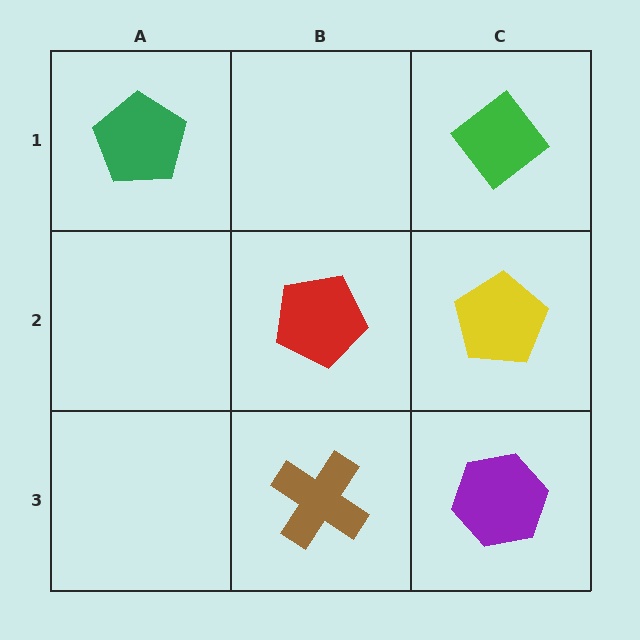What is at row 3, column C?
A purple hexagon.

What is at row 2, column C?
A yellow pentagon.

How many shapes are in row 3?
2 shapes.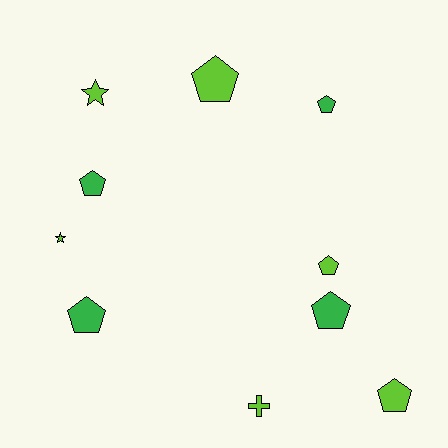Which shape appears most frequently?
Pentagon, with 7 objects.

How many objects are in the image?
There are 10 objects.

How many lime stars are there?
There are 2 lime stars.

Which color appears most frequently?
Lime, with 6 objects.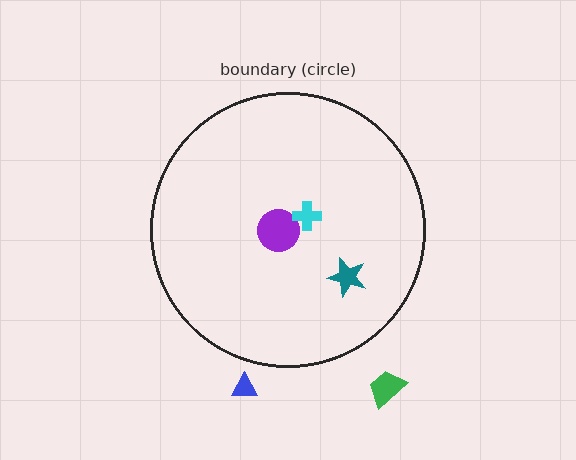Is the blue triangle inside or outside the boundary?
Outside.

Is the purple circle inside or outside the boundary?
Inside.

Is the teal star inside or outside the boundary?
Inside.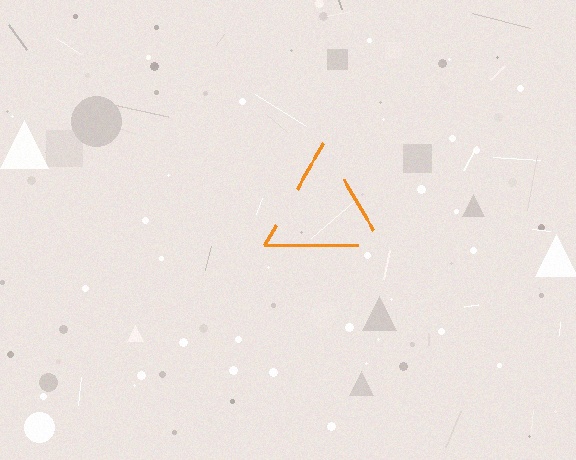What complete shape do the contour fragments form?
The contour fragments form a triangle.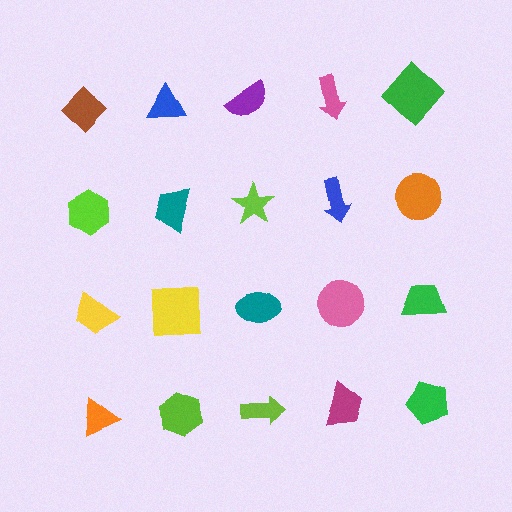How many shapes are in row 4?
5 shapes.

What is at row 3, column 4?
A pink circle.